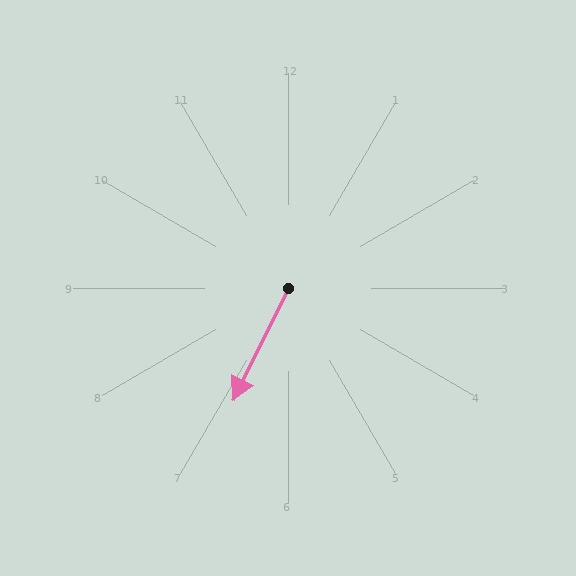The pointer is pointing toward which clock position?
Roughly 7 o'clock.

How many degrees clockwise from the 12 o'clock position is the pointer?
Approximately 206 degrees.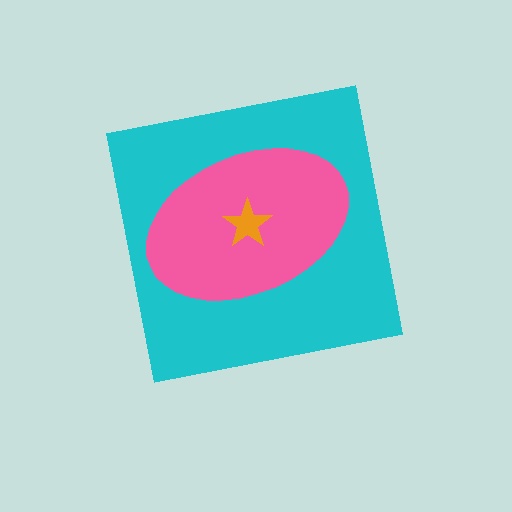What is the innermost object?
The orange star.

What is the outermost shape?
The cyan square.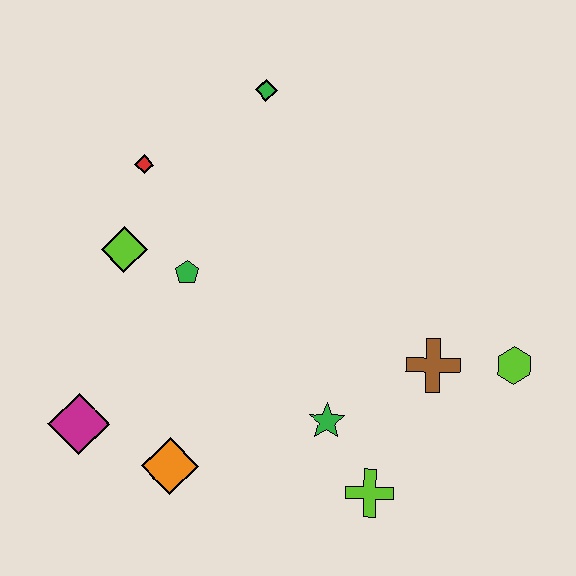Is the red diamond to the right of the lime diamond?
Yes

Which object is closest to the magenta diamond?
The orange diamond is closest to the magenta diamond.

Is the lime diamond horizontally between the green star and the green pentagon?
No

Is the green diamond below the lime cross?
No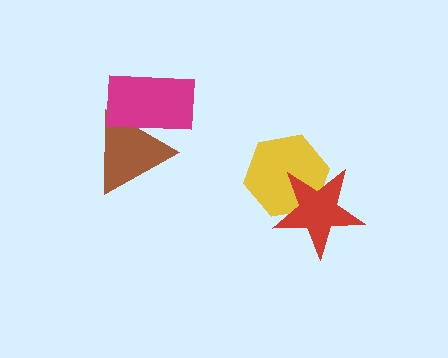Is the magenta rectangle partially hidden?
No, no other shape covers it.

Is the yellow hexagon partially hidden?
Yes, it is partially covered by another shape.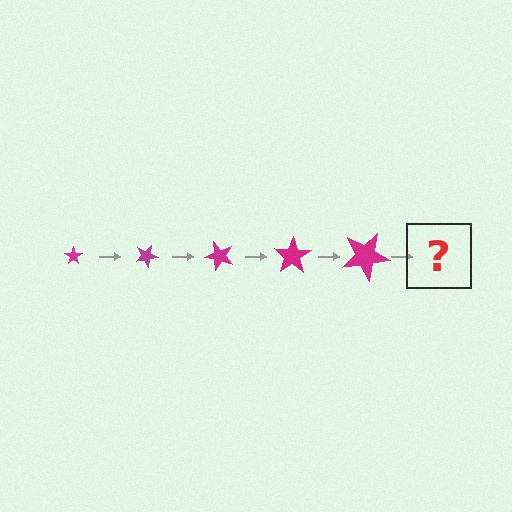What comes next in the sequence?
The next element should be a star, larger than the previous one and rotated 125 degrees from the start.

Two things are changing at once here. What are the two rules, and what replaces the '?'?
The two rules are that the star grows larger each step and it rotates 25 degrees each step. The '?' should be a star, larger than the previous one and rotated 125 degrees from the start.